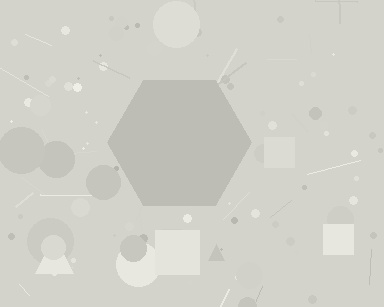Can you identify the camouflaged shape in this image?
The camouflaged shape is a hexagon.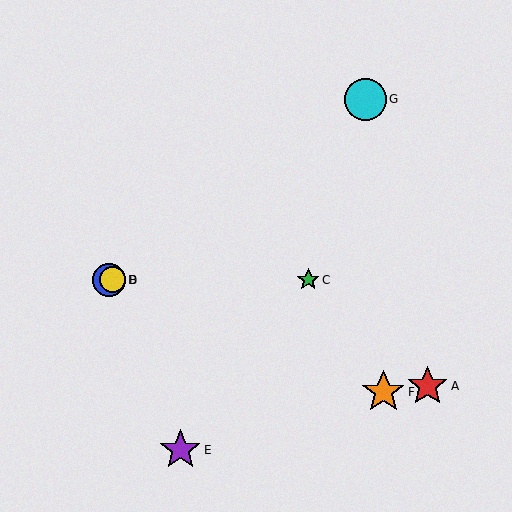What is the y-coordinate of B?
Object B is at y≈280.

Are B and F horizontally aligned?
No, B is at y≈280 and F is at y≈392.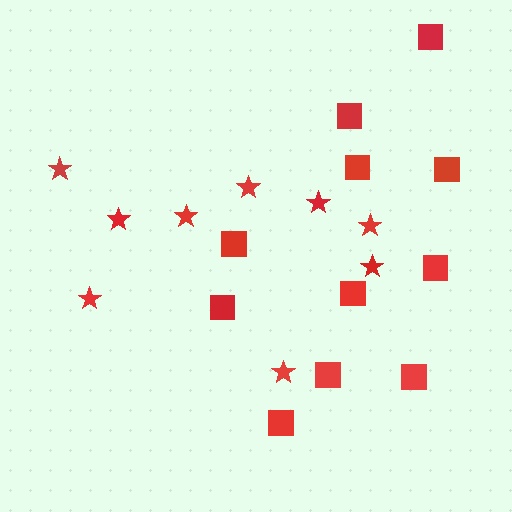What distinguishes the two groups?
There are 2 groups: one group of squares (11) and one group of stars (9).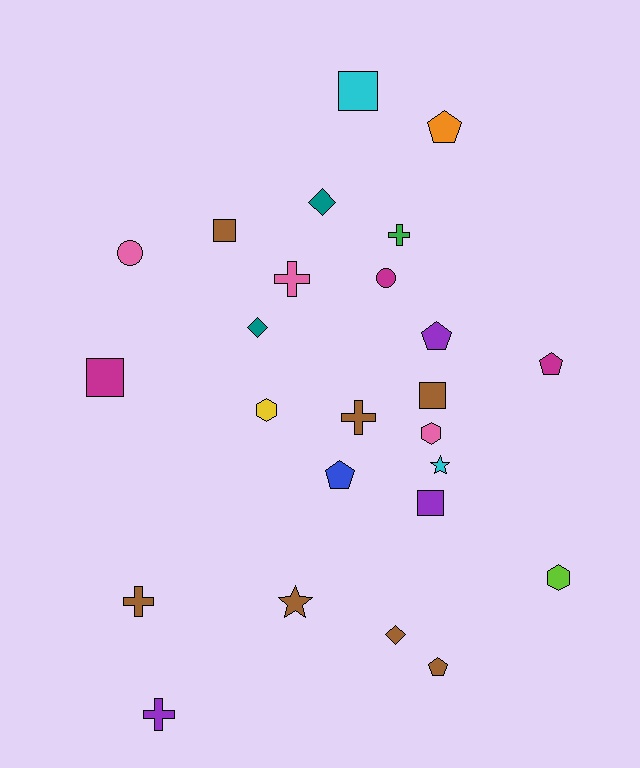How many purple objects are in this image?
There are 3 purple objects.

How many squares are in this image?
There are 5 squares.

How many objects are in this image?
There are 25 objects.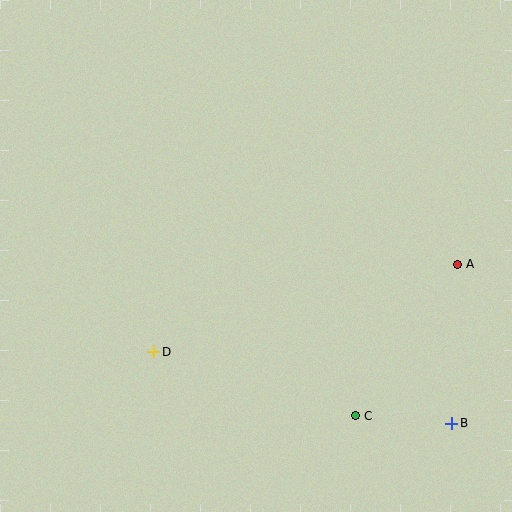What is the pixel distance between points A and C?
The distance between A and C is 182 pixels.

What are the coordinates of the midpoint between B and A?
The midpoint between B and A is at (455, 344).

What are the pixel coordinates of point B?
Point B is at (452, 423).